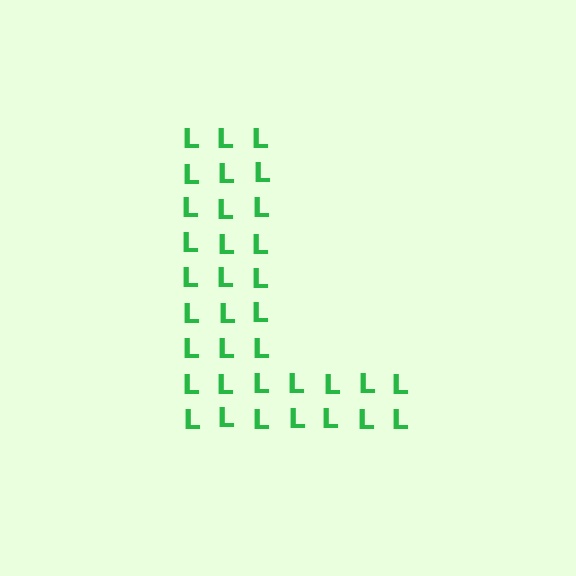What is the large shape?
The large shape is the letter L.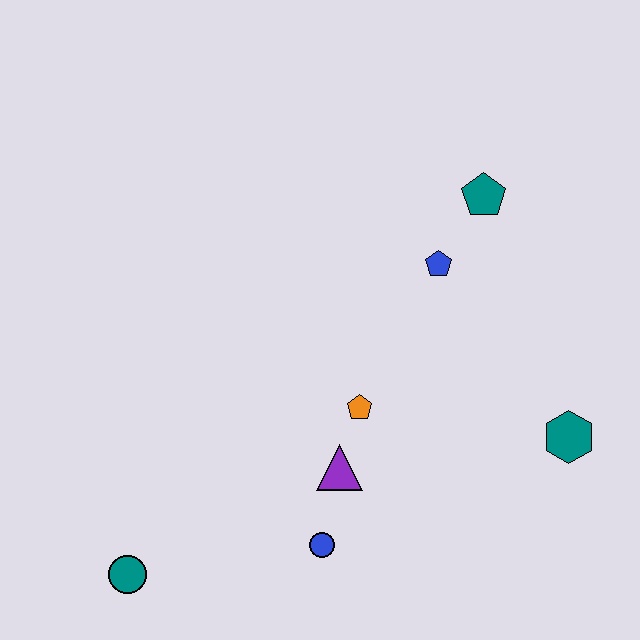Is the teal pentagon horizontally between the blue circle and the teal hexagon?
Yes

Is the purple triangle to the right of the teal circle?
Yes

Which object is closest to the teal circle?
The blue circle is closest to the teal circle.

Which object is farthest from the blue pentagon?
The teal circle is farthest from the blue pentagon.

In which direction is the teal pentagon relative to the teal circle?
The teal pentagon is above the teal circle.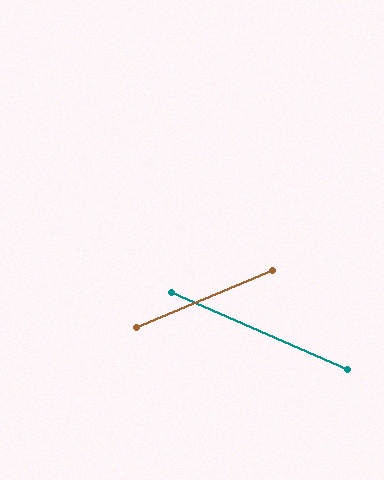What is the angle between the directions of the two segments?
Approximately 47 degrees.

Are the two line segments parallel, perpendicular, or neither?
Neither parallel nor perpendicular — they differ by about 47°.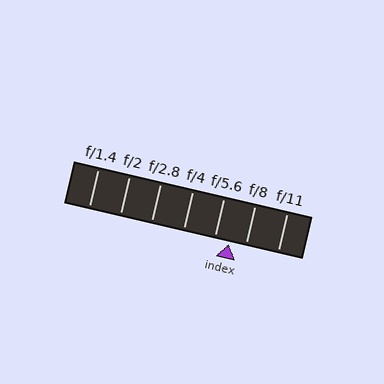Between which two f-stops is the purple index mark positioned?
The index mark is between f/5.6 and f/8.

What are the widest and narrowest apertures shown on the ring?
The widest aperture shown is f/1.4 and the narrowest is f/11.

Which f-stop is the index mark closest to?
The index mark is closest to f/5.6.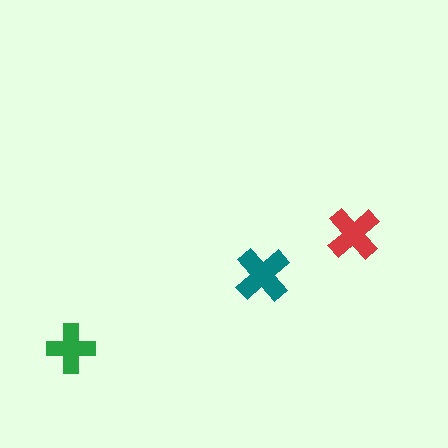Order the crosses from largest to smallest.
the teal one, the red one, the green one.